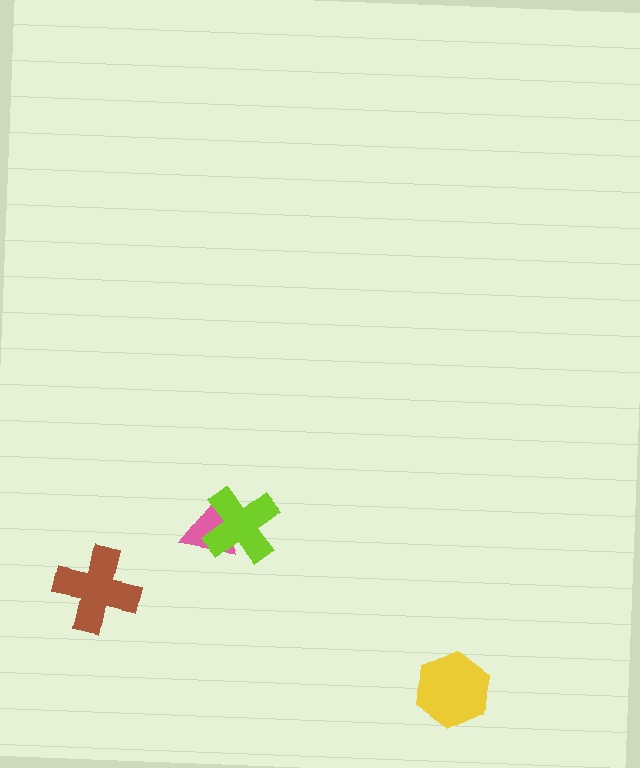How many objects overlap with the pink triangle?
1 object overlaps with the pink triangle.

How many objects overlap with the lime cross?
1 object overlaps with the lime cross.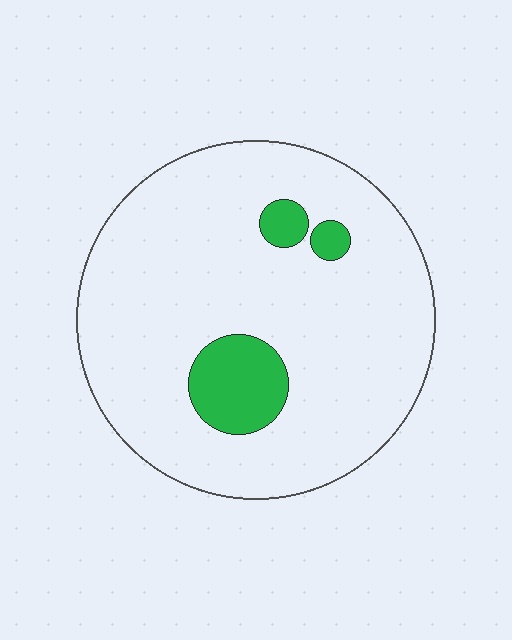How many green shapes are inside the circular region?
3.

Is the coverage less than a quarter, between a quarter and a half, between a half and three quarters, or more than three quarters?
Less than a quarter.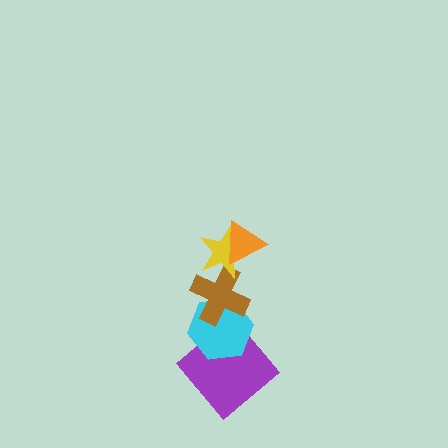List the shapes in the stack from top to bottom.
From top to bottom: the orange triangle, the yellow star, the brown cross, the cyan hexagon, the purple diamond.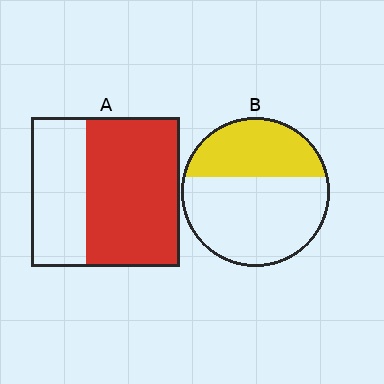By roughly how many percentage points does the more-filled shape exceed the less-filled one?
By roughly 25 percentage points (A over B).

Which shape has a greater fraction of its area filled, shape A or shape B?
Shape A.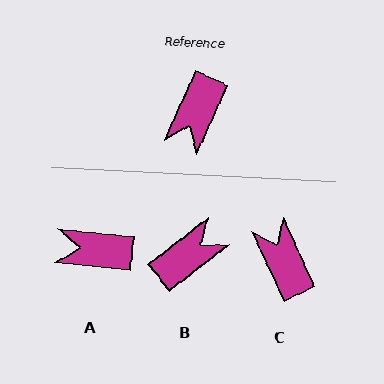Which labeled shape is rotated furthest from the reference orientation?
B, about 152 degrees away.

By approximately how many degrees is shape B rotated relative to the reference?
Approximately 152 degrees counter-clockwise.